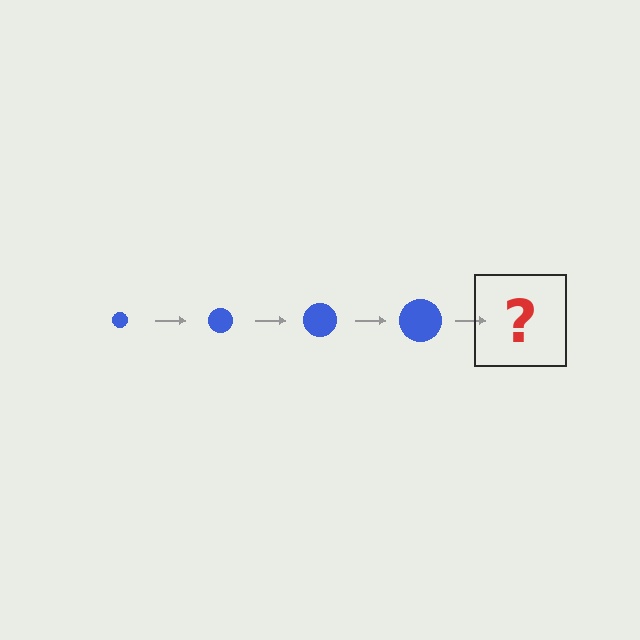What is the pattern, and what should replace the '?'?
The pattern is that the circle gets progressively larger each step. The '?' should be a blue circle, larger than the previous one.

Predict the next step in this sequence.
The next step is a blue circle, larger than the previous one.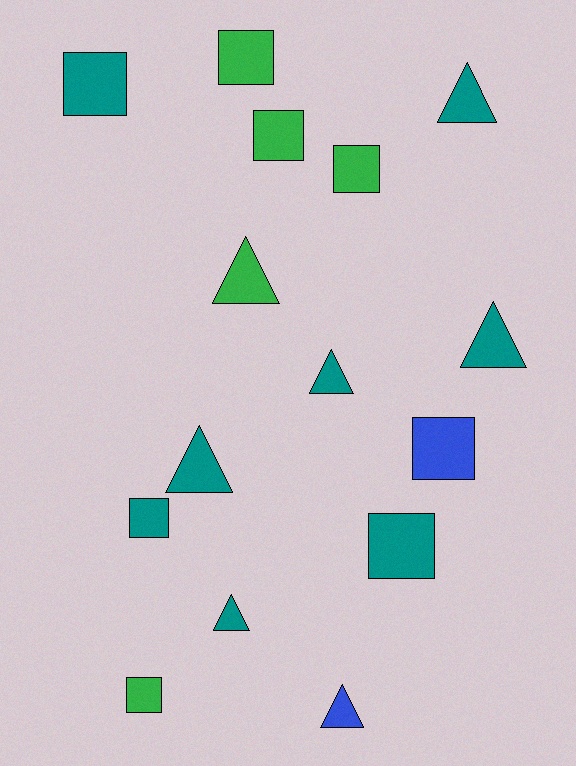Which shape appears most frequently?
Square, with 8 objects.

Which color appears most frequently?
Teal, with 8 objects.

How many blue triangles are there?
There is 1 blue triangle.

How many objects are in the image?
There are 15 objects.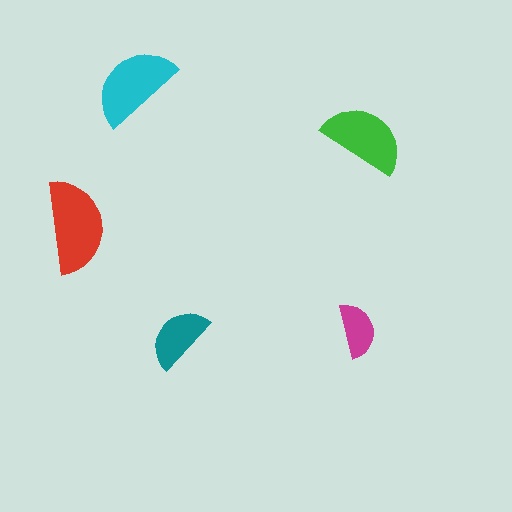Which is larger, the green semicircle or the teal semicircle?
The green one.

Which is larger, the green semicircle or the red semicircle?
The red one.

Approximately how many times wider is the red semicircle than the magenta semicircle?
About 1.5 times wider.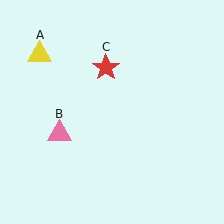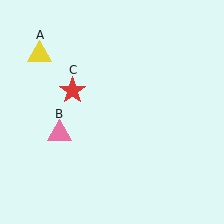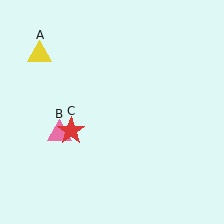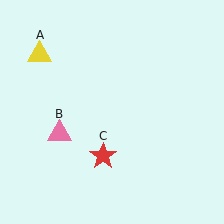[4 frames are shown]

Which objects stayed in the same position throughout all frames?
Yellow triangle (object A) and pink triangle (object B) remained stationary.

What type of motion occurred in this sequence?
The red star (object C) rotated counterclockwise around the center of the scene.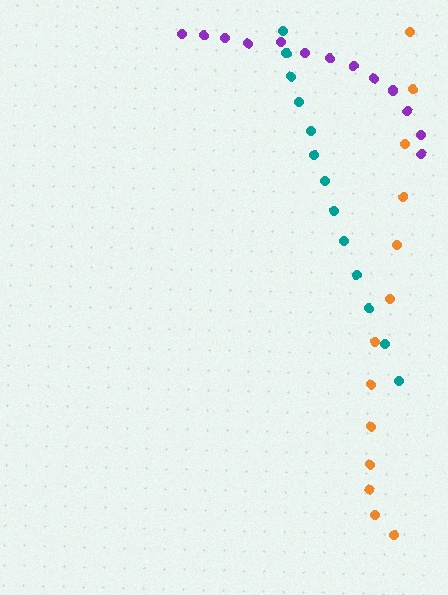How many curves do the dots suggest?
There are 3 distinct paths.